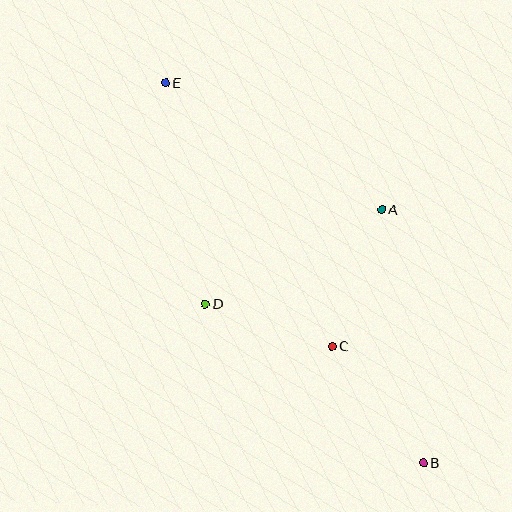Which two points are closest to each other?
Points C and D are closest to each other.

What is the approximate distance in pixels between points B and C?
The distance between B and C is approximately 148 pixels.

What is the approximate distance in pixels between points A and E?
The distance between A and E is approximately 251 pixels.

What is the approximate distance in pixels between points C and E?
The distance between C and E is approximately 311 pixels.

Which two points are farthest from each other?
Points B and E are farthest from each other.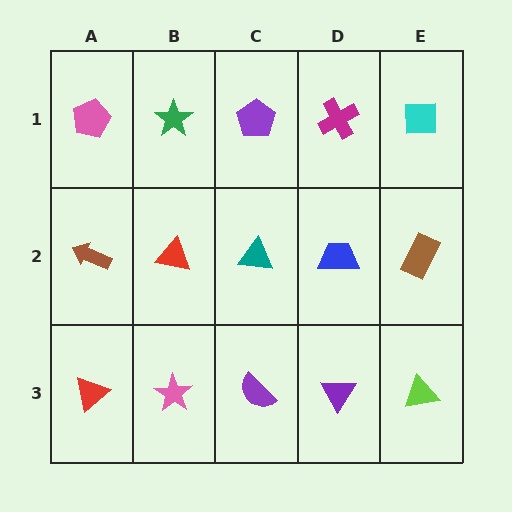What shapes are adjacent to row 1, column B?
A red triangle (row 2, column B), a pink pentagon (row 1, column A), a purple pentagon (row 1, column C).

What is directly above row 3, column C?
A teal triangle.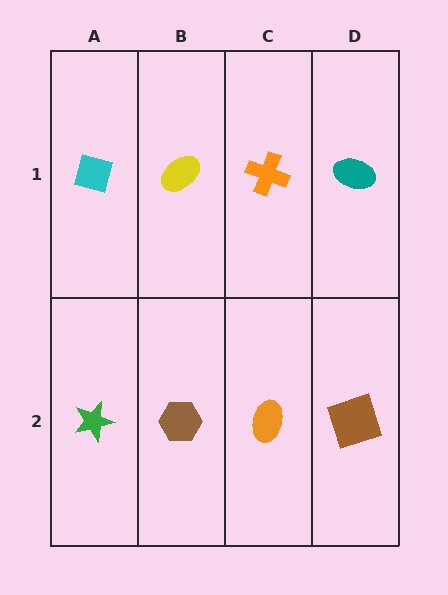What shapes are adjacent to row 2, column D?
A teal ellipse (row 1, column D), an orange ellipse (row 2, column C).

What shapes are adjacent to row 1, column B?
A brown hexagon (row 2, column B), a cyan diamond (row 1, column A), an orange cross (row 1, column C).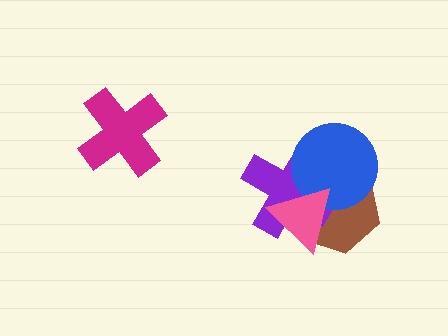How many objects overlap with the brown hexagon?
3 objects overlap with the brown hexagon.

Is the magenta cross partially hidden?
No, no other shape covers it.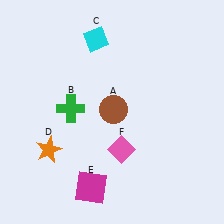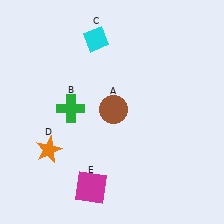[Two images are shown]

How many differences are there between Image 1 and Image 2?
There is 1 difference between the two images.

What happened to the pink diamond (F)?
The pink diamond (F) was removed in Image 2. It was in the bottom-right area of Image 1.